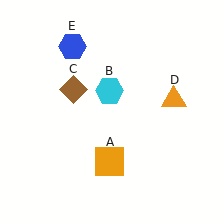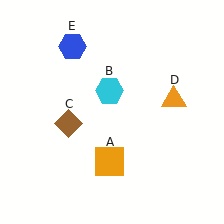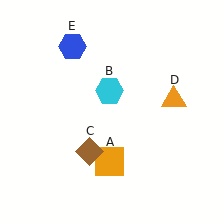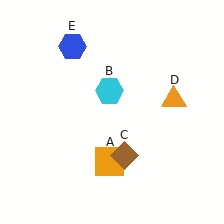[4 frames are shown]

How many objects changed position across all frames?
1 object changed position: brown diamond (object C).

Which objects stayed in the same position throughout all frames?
Orange square (object A) and cyan hexagon (object B) and orange triangle (object D) and blue hexagon (object E) remained stationary.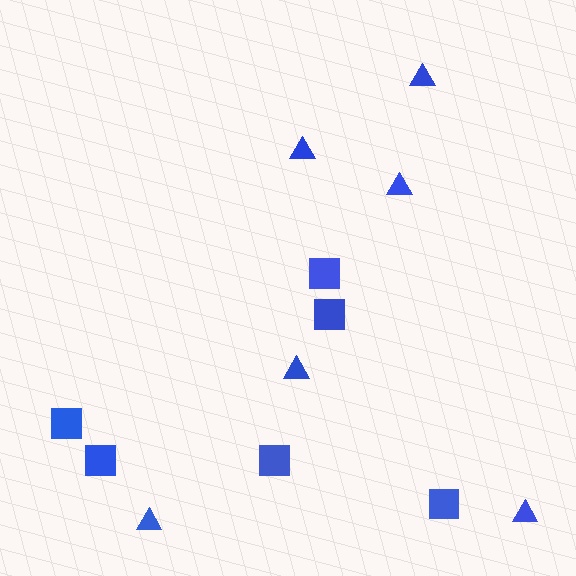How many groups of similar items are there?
There are 2 groups: one group of squares (6) and one group of triangles (6).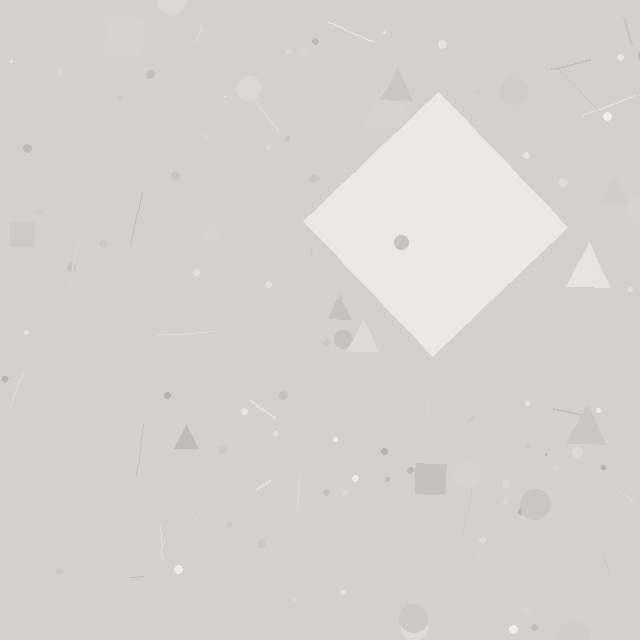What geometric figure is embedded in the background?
A diamond is embedded in the background.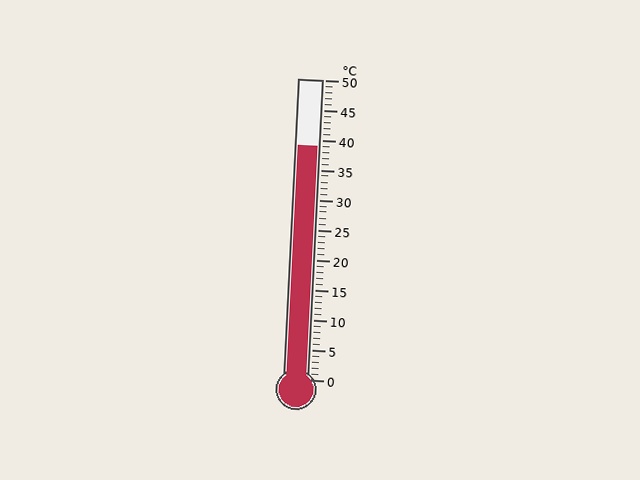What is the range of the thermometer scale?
The thermometer scale ranges from 0°C to 50°C.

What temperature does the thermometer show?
The thermometer shows approximately 39°C.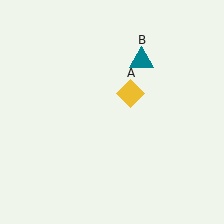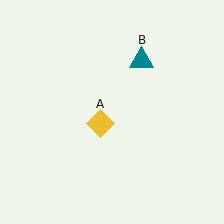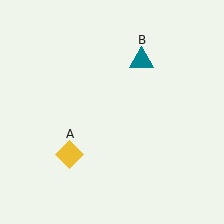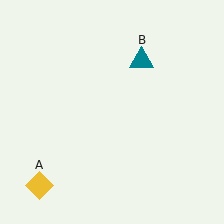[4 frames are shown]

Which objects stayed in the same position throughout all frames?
Teal triangle (object B) remained stationary.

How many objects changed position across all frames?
1 object changed position: yellow diamond (object A).